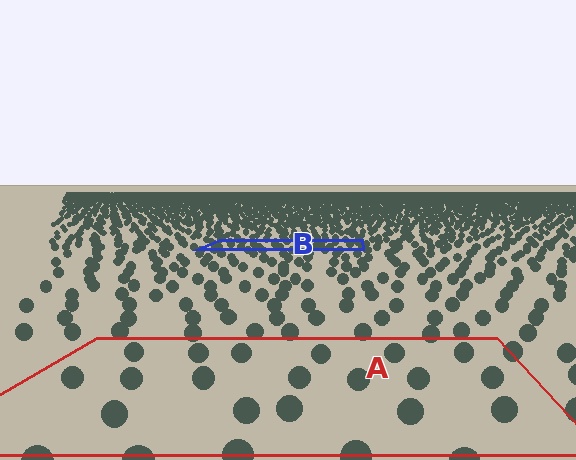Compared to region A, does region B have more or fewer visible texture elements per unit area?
Region B has more texture elements per unit area — they are packed more densely because it is farther away.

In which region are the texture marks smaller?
The texture marks are smaller in region B, because it is farther away.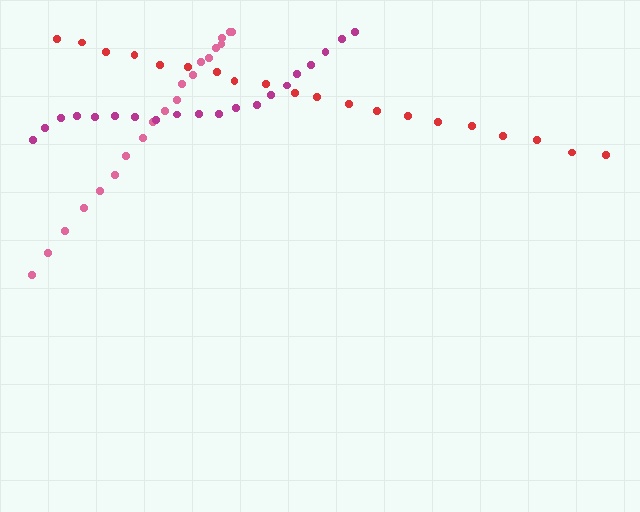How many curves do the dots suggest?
There are 3 distinct paths.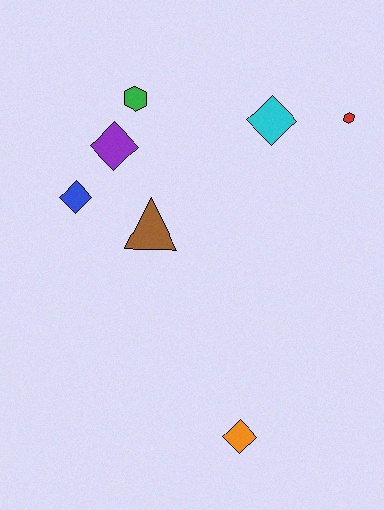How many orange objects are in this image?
There is 1 orange object.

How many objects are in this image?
There are 7 objects.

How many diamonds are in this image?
There are 4 diamonds.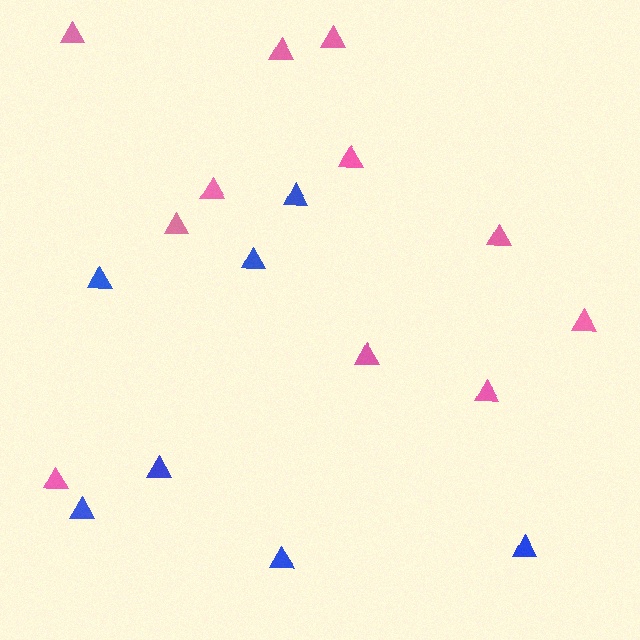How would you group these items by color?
There are 2 groups: one group of blue triangles (7) and one group of pink triangles (11).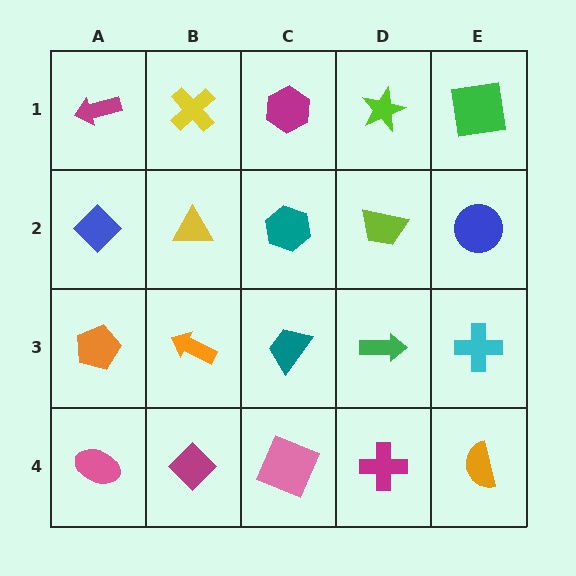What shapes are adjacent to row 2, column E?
A green square (row 1, column E), a cyan cross (row 3, column E), a lime trapezoid (row 2, column D).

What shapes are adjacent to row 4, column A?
An orange pentagon (row 3, column A), a magenta diamond (row 4, column B).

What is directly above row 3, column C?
A teal hexagon.